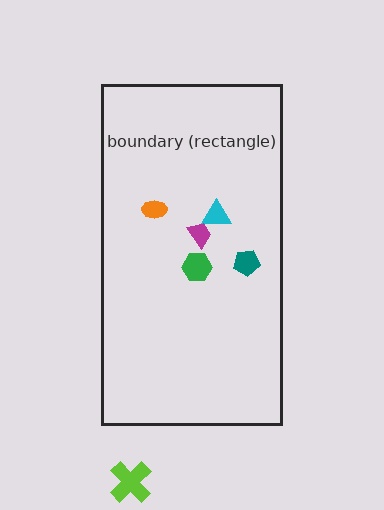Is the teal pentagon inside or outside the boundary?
Inside.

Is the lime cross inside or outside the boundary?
Outside.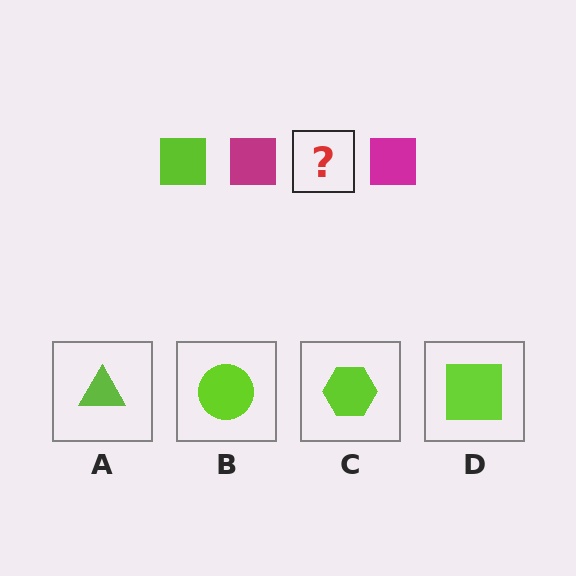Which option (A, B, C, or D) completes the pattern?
D.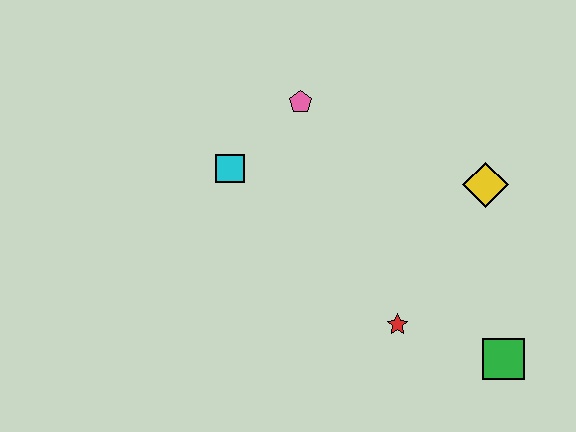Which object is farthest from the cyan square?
The green square is farthest from the cyan square.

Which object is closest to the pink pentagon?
The cyan square is closest to the pink pentagon.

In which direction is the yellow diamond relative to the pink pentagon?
The yellow diamond is to the right of the pink pentagon.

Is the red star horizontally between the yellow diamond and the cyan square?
Yes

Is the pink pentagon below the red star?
No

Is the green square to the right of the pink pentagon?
Yes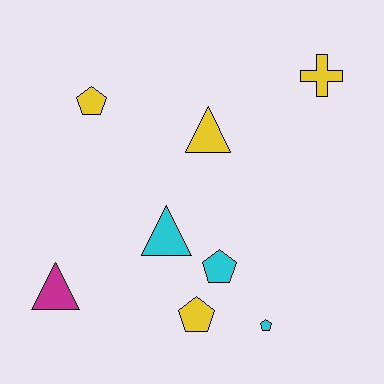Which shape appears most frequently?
Pentagon, with 4 objects.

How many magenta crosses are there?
There are no magenta crosses.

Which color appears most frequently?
Yellow, with 4 objects.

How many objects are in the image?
There are 8 objects.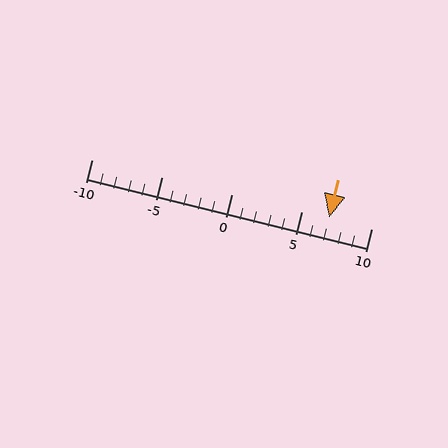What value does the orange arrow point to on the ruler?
The orange arrow points to approximately 7.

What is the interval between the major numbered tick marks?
The major tick marks are spaced 5 units apart.